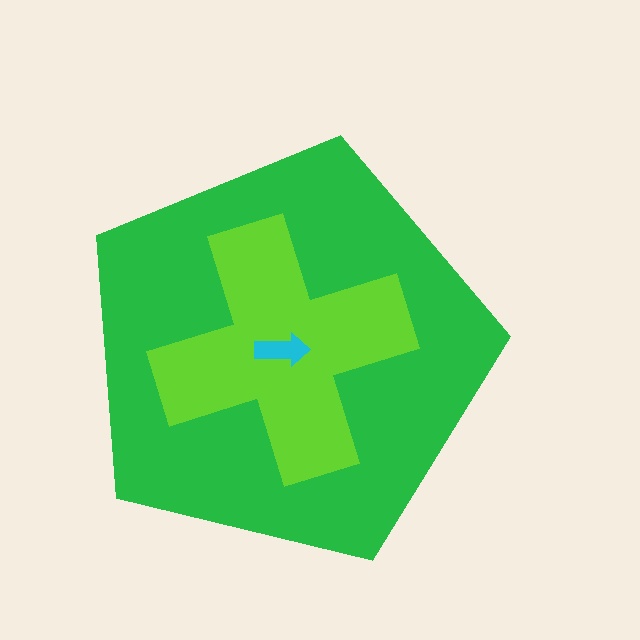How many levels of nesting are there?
3.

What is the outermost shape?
The green pentagon.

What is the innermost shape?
The cyan arrow.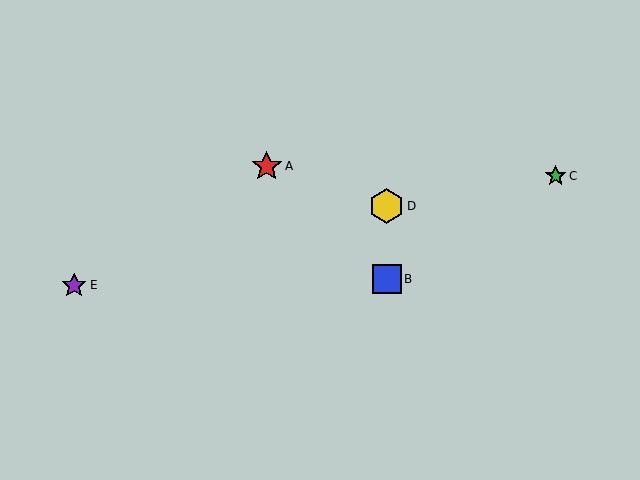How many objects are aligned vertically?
2 objects (B, D) are aligned vertically.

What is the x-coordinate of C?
Object C is at x≈556.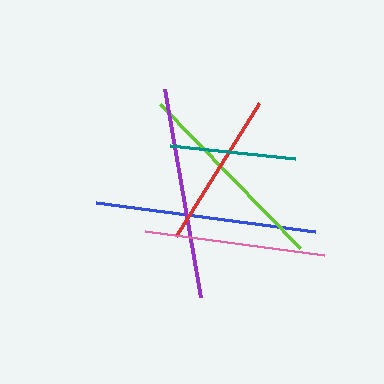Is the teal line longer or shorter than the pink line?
The pink line is longer than the teal line.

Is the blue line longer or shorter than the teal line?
The blue line is longer than the teal line.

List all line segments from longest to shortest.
From longest to shortest: blue, purple, lime, pink, red, teal.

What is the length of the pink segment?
The pink segment is approximately 180 pixels long.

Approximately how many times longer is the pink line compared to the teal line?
The pink line is approximately 1.4 times the length of the teal line.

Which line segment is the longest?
The blue line is the longest at approximately 220 pixels.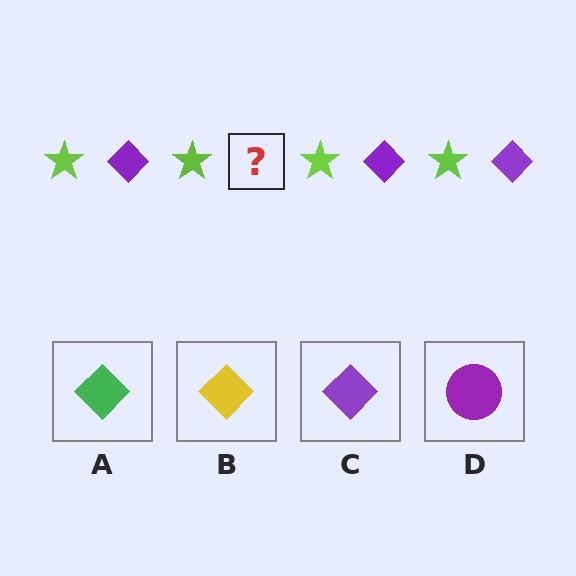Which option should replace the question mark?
Option C.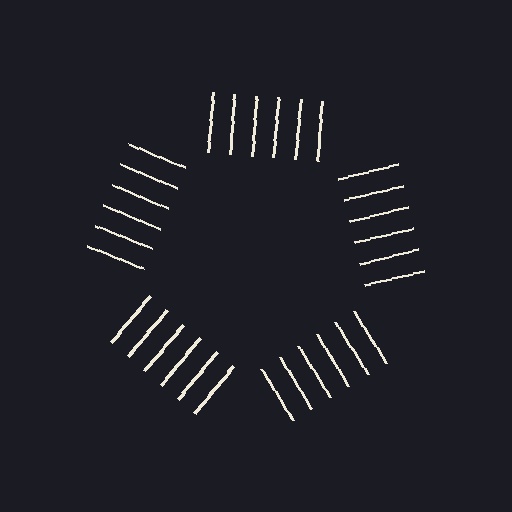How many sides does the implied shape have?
5 sides — the line-ends trace a pentagon.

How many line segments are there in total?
30 — 6 along each of the 5 edges.